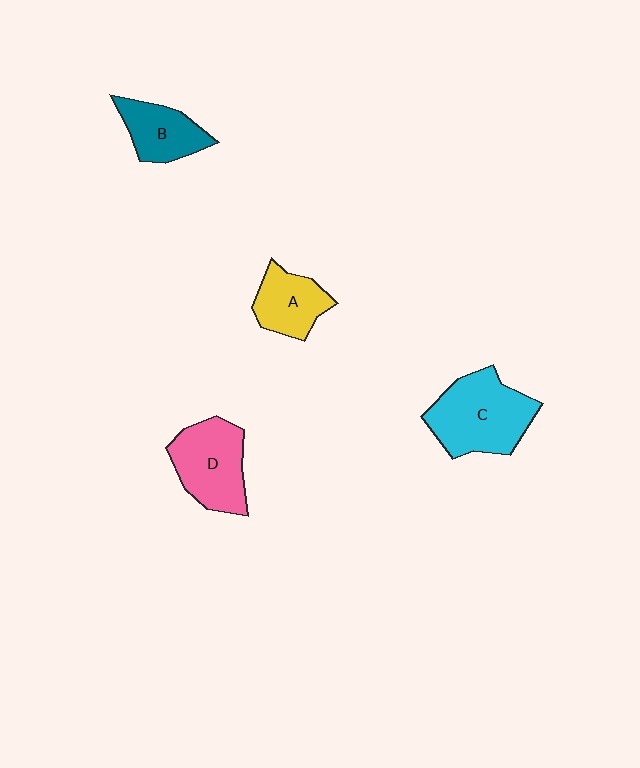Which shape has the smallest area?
Shape A (yellow).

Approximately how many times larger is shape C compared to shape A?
Approximately 1.7 times.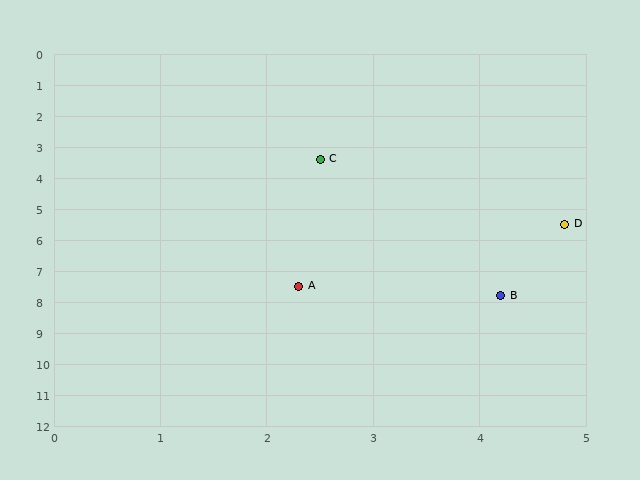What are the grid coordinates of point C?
Point C is at approximately (2.5, 3.4).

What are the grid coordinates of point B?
Point B is at approximately (4.2, 7.8).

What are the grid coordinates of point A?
Point A is at approximately (2.3, 7.5).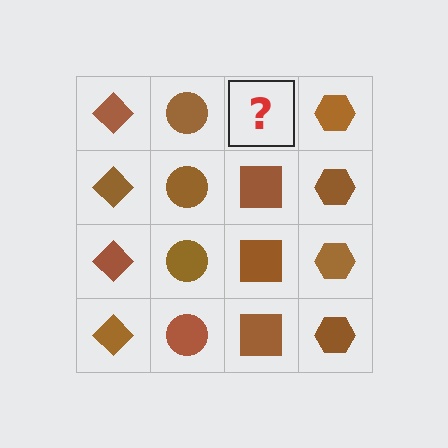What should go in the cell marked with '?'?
The missing cell should contain a brown square.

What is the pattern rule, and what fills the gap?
The rule is that each column has a consistent shape. The gap should be filled with a brown square.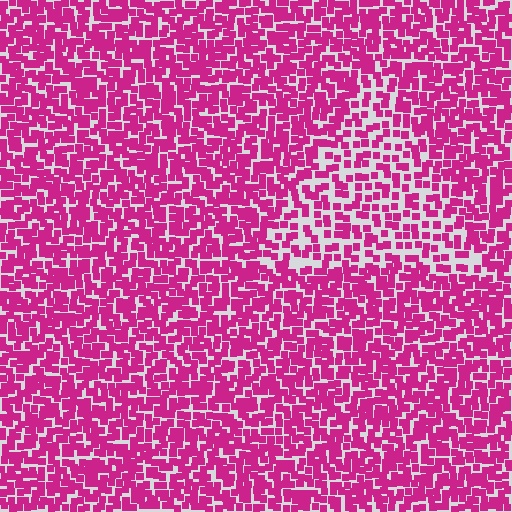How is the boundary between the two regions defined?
The boundary is defined by a change in element density (approximately 1.7x ratio). All elements are the same color, size, and shape.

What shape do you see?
I see a triangle.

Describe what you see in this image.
The image contains small magenta elements arranged at two different densities. A triangle-shaped region is visible where the elements are less densely packed than the surrounding area.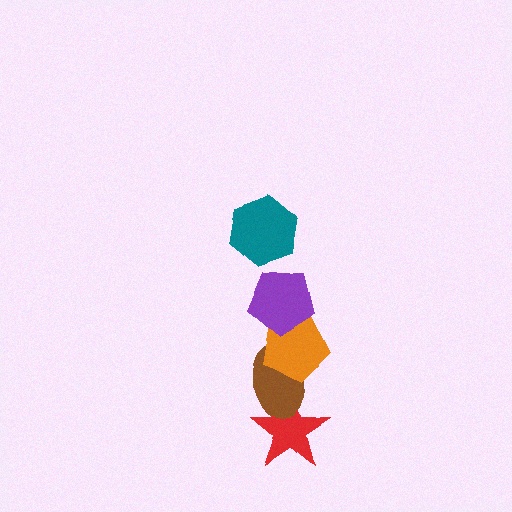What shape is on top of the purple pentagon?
The teal hexagon is on top of the purple pentagon.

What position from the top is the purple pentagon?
The purple pentagon is 2nd from the top.